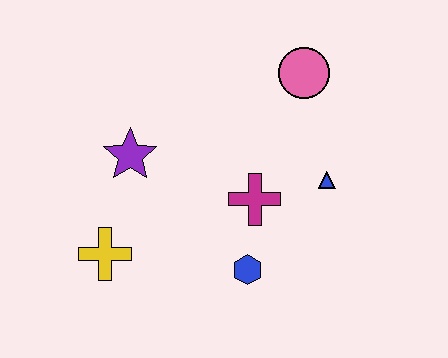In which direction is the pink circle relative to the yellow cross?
The pink circle is to the right of the yellow cross.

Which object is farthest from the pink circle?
The yellow cross is farthest from the pink circle.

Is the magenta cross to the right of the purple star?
Yes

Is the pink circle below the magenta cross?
No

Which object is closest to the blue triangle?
The magenta cross is closest to the blue triangle.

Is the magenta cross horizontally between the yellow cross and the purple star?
No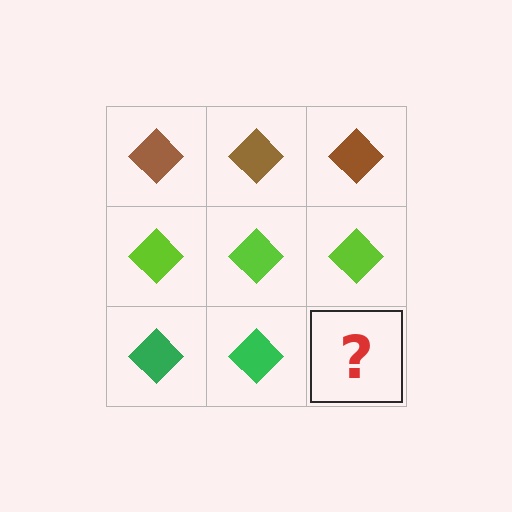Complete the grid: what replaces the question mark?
The question mark should be replaced with a green diamond.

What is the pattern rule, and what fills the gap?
The rule is that each row has a consistent color. The gap should be filled with a green diamond.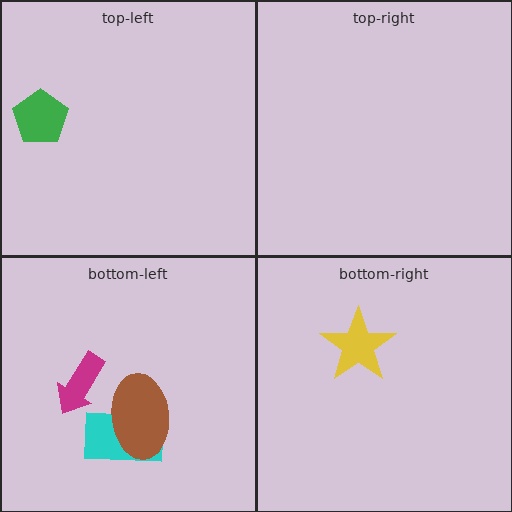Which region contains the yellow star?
The bottom-right region.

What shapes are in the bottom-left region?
The magenta arrow, the cyan rectangle, the brown ellipse.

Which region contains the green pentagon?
The top-left region.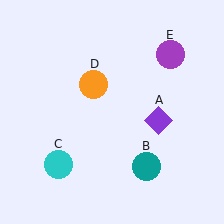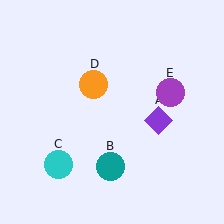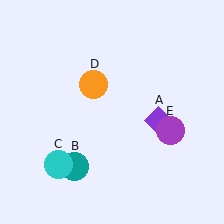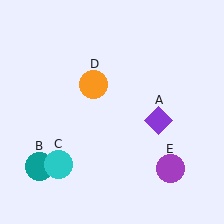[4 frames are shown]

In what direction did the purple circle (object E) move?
The purple circle (object E) moved down.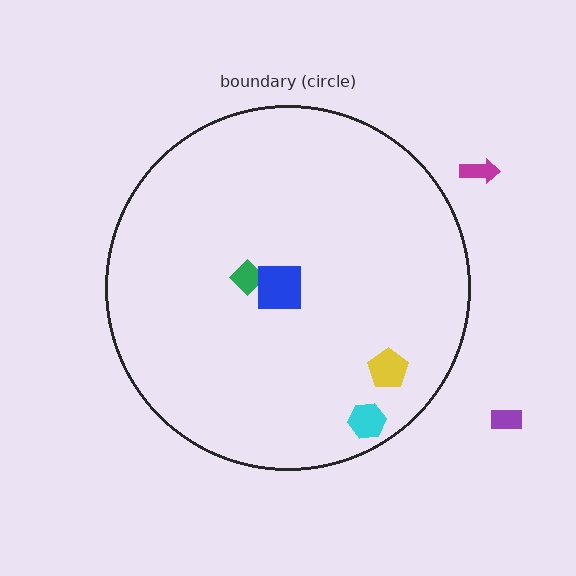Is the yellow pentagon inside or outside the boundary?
Inside.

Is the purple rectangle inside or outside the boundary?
Outside.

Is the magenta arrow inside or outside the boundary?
Outside.